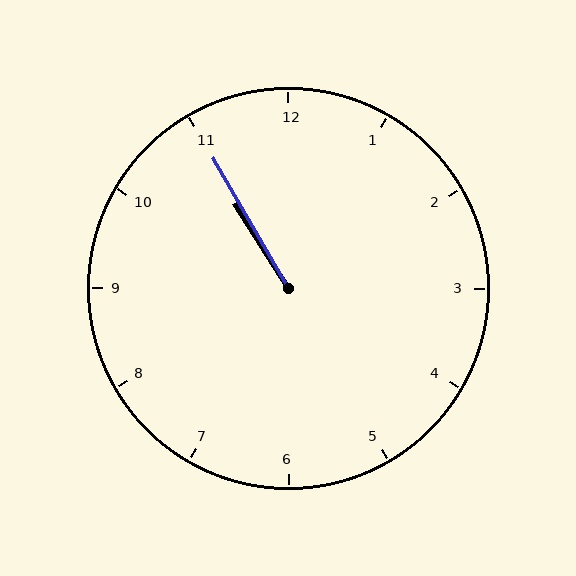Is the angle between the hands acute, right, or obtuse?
It is acute.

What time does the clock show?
10:55.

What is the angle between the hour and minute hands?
Approximately 2 degrees.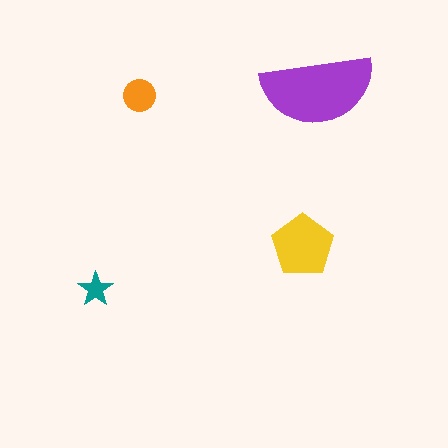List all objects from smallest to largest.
The teal star, the orange circle, the yellow pentagon, the purple semicircle.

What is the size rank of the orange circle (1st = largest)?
3rd.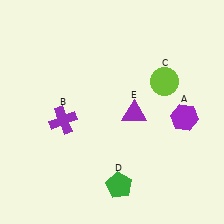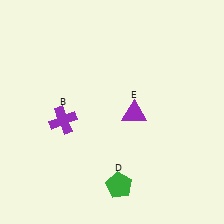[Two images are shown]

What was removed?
The lime circle (C), the purple hexagon (A) were removed in Image 2.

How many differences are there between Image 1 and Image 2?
There are 2 differences between the two images.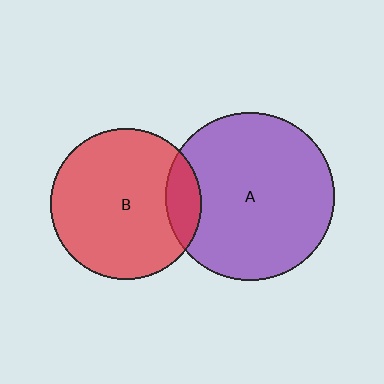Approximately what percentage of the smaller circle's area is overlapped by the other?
Approximately 15%.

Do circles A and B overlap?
Yes.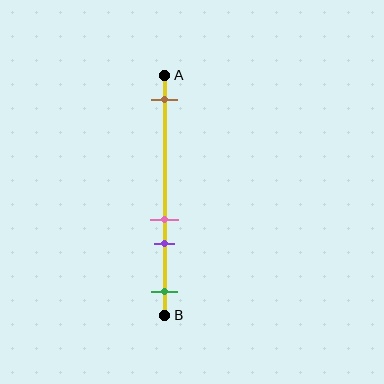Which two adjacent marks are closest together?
The pink and purple marks are the closest adjacent pair.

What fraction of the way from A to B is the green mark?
The green mark is approximately 90% (0.9) of the way from A to B.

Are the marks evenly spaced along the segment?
No, the marks are not evenly spaced.